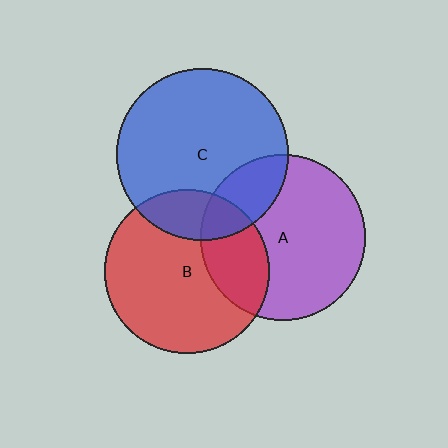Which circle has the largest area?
Circle C (blue).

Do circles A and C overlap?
Yes.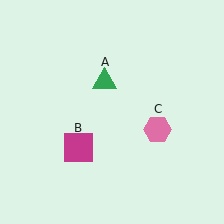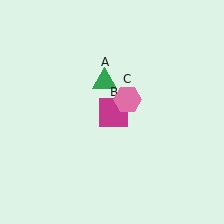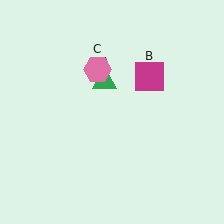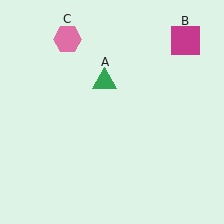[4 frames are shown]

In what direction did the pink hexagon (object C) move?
The pink hexagon (object C) moved up and to the left.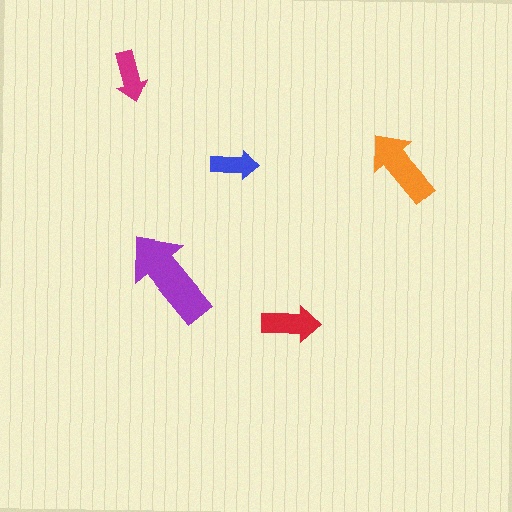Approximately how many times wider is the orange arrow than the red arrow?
About 1.5 times wider.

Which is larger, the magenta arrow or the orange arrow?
The orange one.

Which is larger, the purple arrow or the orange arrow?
The purple one.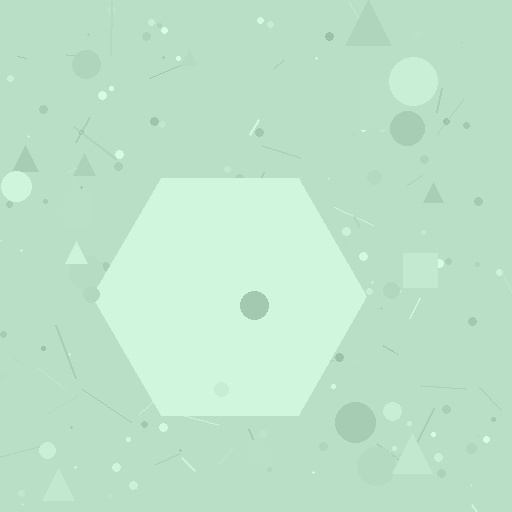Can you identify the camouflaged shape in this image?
The camouflaged shape is a hexagon.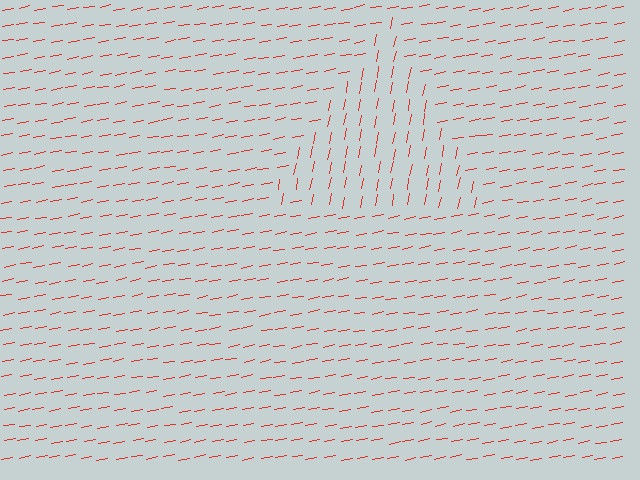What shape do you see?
I see a triangle.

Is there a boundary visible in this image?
Yes, there is a texture boundary formed by a change in line orientation.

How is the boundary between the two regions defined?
The boundary is defined purely by a change in line orientation (approximately 69 degrees difference). All lines are the same color and thickness.